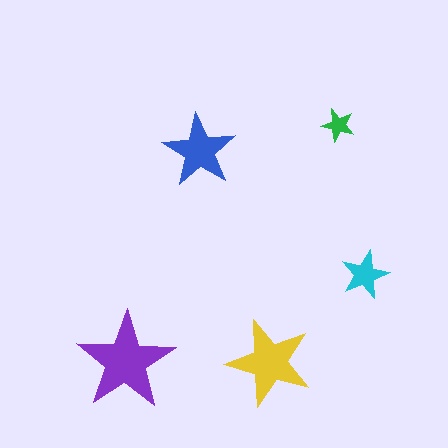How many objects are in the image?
There are 5 objects in the image.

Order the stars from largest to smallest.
the purple one, the yellow one, the blue one, the cyan one, the green one.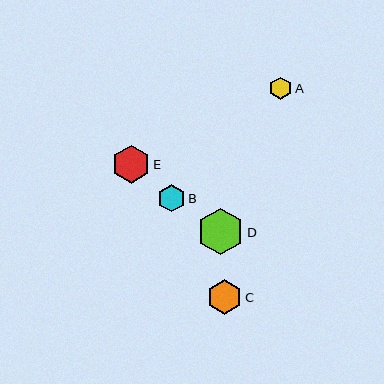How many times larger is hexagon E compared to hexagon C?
Hexagon E is approximately 1.1 times the size of hexagon C.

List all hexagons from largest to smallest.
From largest to smallest: D, E, C, B, A.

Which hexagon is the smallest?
Hexagon A is the smallest with a size of approximately 22 pixels.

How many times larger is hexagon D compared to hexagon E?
Hexagon D is approximately 1.2 times the size of hexagon E.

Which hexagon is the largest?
Hexagon D is the largest with a size of approximately 46 pixels.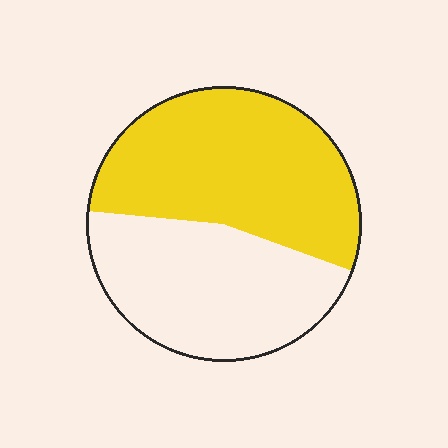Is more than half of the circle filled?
Yes.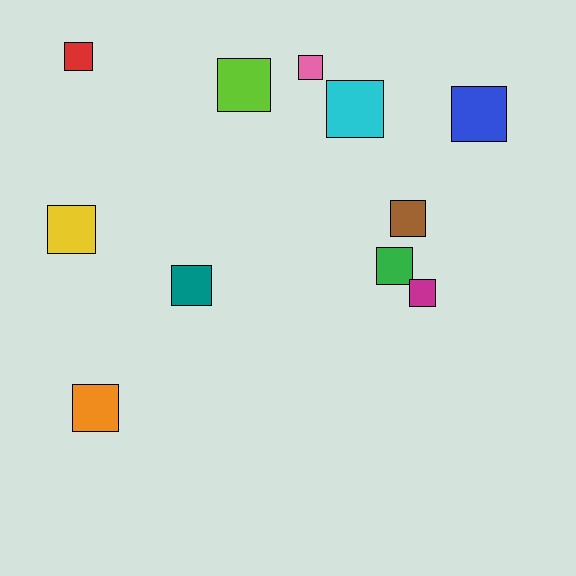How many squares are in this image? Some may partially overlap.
There are 11 squares.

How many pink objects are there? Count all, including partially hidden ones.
There is 1 pink object.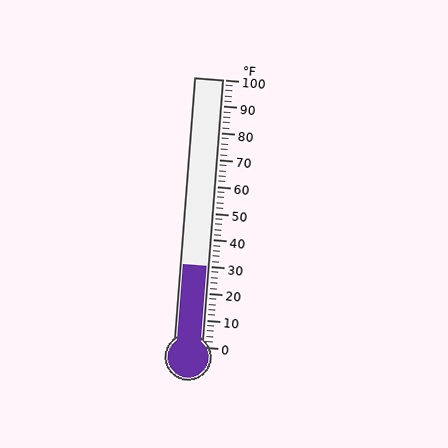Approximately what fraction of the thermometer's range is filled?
The thermometer is filled to approximately 30% of its range.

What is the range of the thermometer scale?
The thermometer scale ranges from 0°F to 100°F.